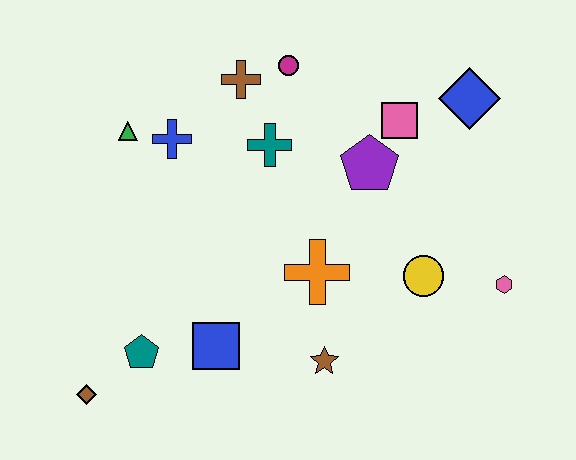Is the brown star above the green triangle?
No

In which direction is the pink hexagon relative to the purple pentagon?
The pink hexagon is to the right of the purple pentagon.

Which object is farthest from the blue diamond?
The brown diamond is farthest from the blue diamond.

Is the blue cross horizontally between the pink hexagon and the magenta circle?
No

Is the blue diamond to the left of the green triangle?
No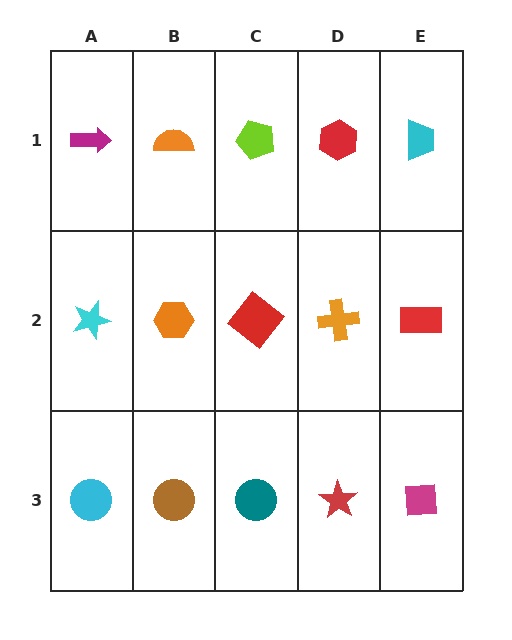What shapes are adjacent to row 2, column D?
A red hexagon (row 1, column D), a red star (row 3, column D), a red diamond (row 2, column C), a red rectangle (row 2, column E).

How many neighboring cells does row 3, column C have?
3.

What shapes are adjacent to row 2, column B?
An orange semicircle (row 1, column B), a brown circle (row 3, column B), a cyan star (row 2, column A), a red diamond (row 2, column C).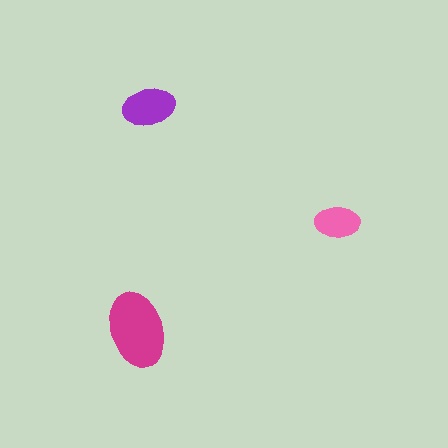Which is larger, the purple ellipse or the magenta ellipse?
The magenta one.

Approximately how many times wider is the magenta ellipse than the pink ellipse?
About 1.5 times wider.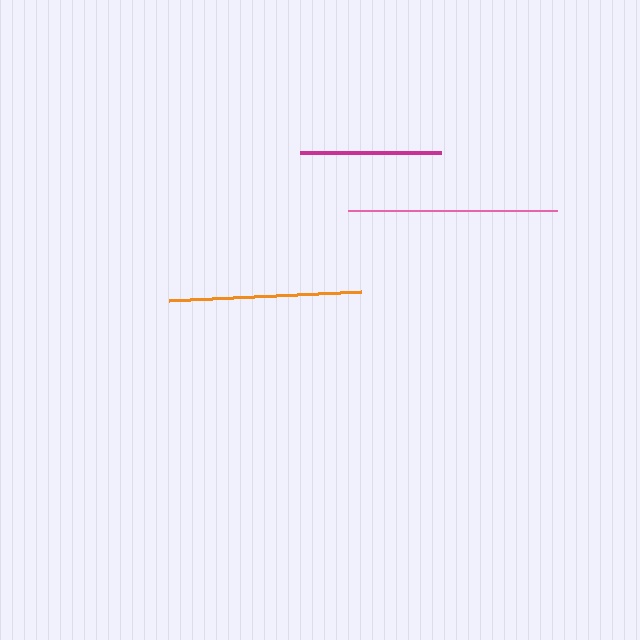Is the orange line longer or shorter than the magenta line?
The orange line is longer than the magenta line.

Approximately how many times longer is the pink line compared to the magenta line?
The pink line is approximately 1.5 times the length of the magenta line.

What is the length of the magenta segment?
The magenta segment is approximately 141 pixels long.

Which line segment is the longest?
The pink line is the longest at approximately 209 pixels.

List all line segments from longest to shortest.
From longest to shortest: pink, orange, magenta.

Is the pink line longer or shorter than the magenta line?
The pink line is longer than the magenta line.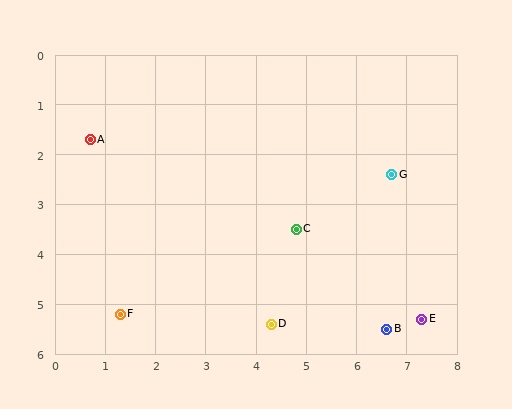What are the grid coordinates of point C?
Point C is at approximately (4.8, 3.5).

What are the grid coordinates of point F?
Point F is at approximately (1.3, 5.2).